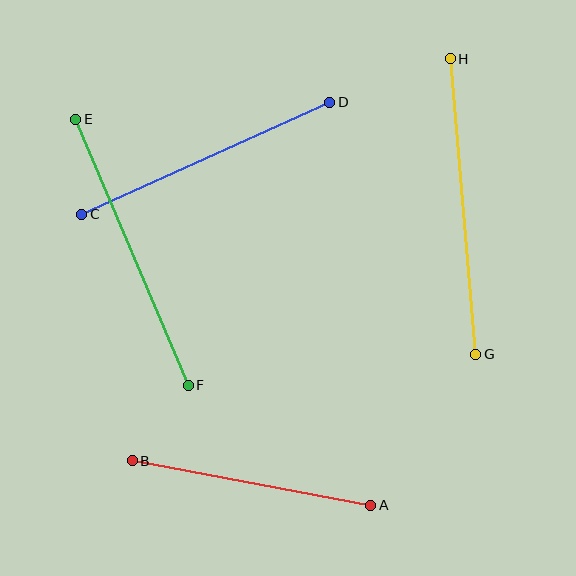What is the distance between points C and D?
The distance is approximately 272 pixels.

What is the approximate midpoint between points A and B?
The midpoint is at approximately (251, 483) pixels.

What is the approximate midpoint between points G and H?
The midpoint is at approximately (463, 207) pixels.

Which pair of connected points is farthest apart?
Points G and H are farthest apart.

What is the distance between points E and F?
The distance is approximately 289 pixels.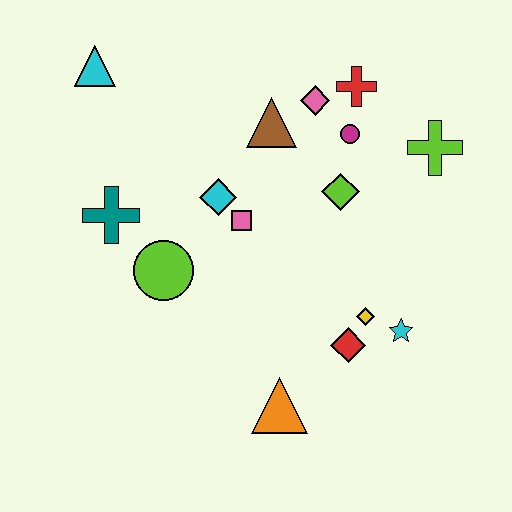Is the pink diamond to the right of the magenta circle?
No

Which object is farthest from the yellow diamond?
The cyan triangle is farthest from the yellow diamond.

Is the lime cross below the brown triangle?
Yes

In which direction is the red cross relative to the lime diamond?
The red cross is above the lime diamond.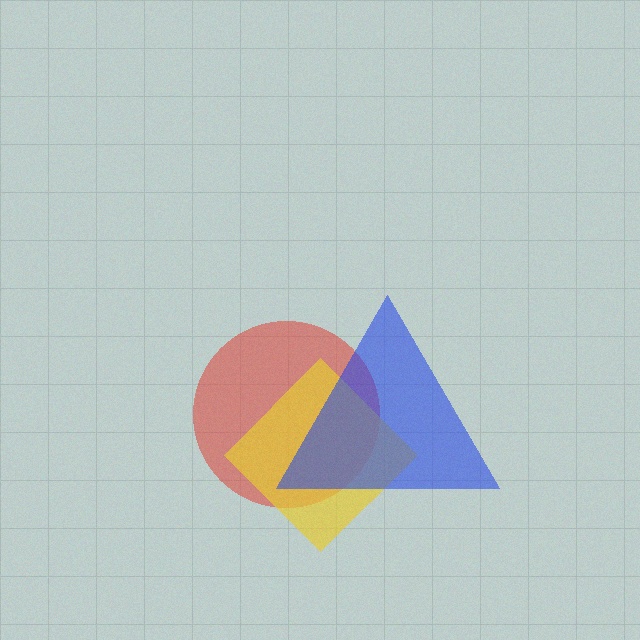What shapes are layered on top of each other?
The layered shapes are: a red circle, a yellow diamond, a blue triangle.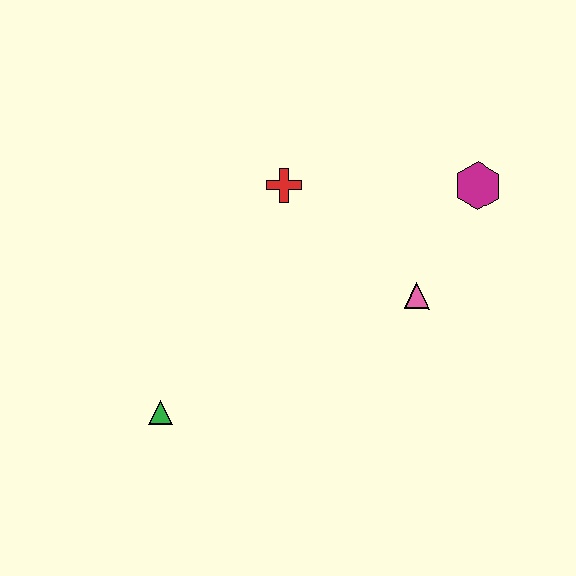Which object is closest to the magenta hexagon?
The pink triangle is closest to the magenta hexagon.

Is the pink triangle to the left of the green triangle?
No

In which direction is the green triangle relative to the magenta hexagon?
The green triangle is to the left of the magenta hexagon.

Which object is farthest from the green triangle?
The magenta hexagon is farthest from the green triangle.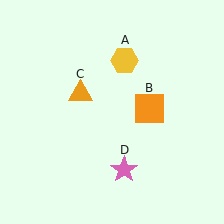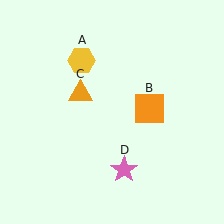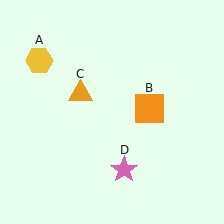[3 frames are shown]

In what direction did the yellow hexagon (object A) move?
The yellow hexagon (object A) moved left.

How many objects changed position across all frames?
1 object changed position: yellow hexagon (object A).